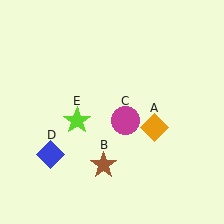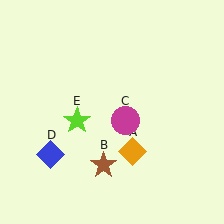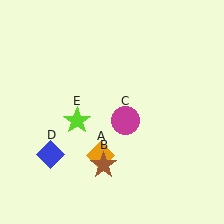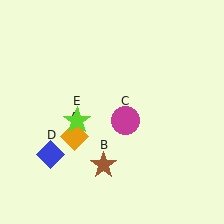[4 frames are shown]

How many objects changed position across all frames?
1 object changed position: orange diamond (object A).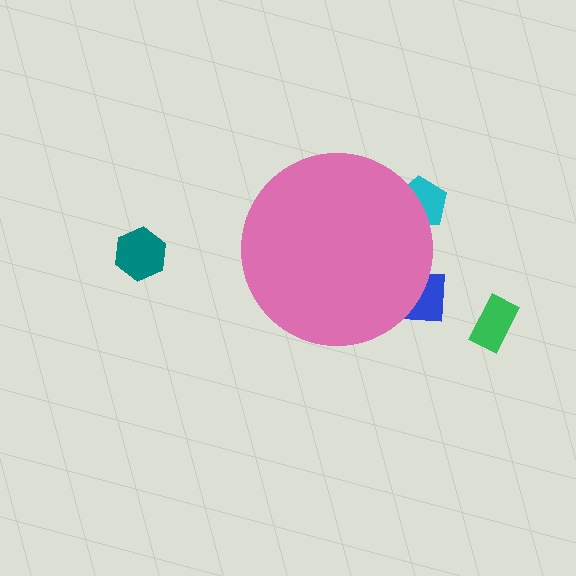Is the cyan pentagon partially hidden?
Yes, the cyan pentagon is partially hidden behind the pink circle.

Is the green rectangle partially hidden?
No, the green rectangle is fully visible.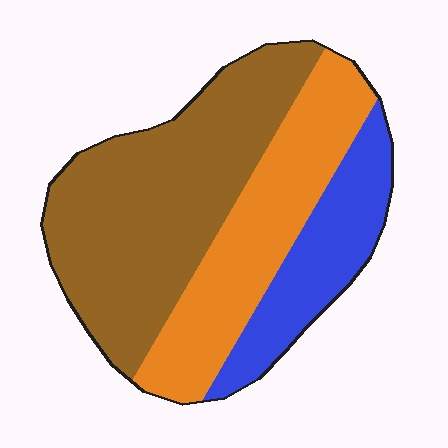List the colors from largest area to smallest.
From largest to smallest: brown, orange, blue.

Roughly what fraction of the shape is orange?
Orange takes up about one third (1/3) of the shape.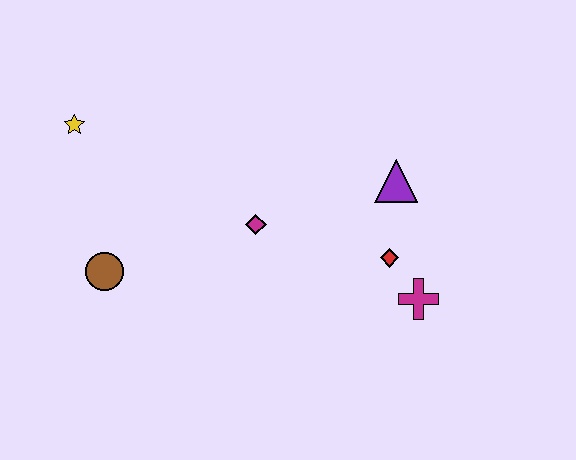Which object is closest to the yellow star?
The brown circle is closest to the yellow star.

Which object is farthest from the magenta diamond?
The yellow star is farthest from the magenta diamond.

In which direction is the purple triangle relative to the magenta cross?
The purple triangle is above the magenta cross.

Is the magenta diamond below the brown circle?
No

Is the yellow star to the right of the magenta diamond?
No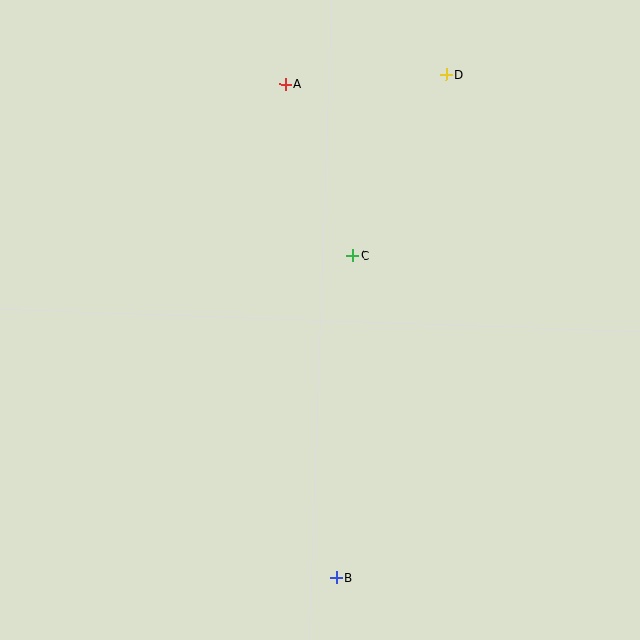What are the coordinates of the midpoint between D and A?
The midpoint between D and A is at (366, 79).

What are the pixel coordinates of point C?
Point C is at (353, 255).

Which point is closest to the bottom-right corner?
Point B is closest to the bottom-right corner.